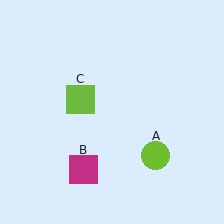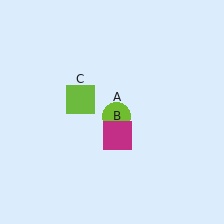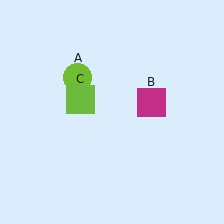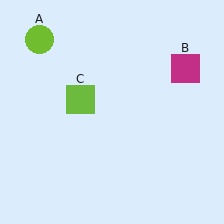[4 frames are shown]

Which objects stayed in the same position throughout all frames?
Lime square (object C) remained stationary.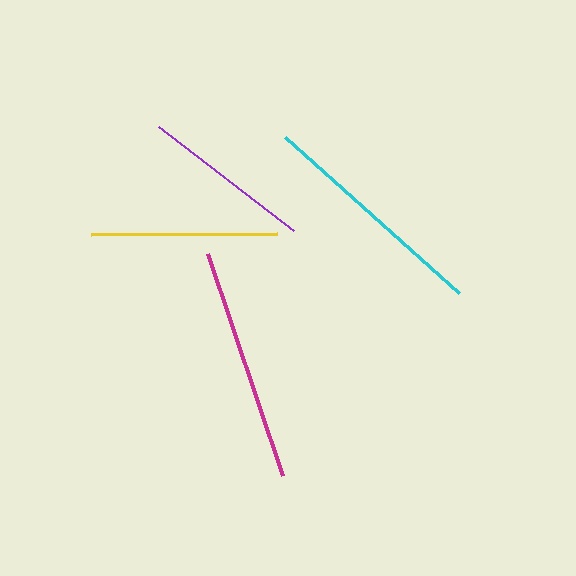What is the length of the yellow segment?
The yellow segment is approximately 187 pixels long.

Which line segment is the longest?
The cyan line is the longest at approximately 234 pixels.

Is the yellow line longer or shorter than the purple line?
The yellow line is longer than the purple line.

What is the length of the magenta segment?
The magenta segment is approximately 234 pixels long.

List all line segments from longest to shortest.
From longest to shortest: cyan, magenta, yellow, purple.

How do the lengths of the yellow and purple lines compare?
The yellow and purple lines are approximately the same length.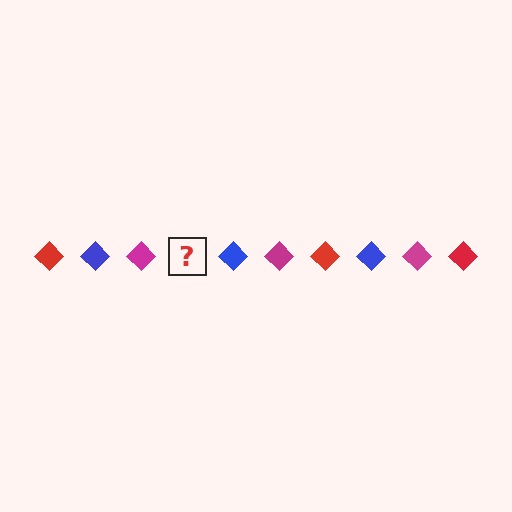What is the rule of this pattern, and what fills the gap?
The rule is that the pattern cycles through red, blue, magenta diamonds. The gap should be filled with a red diamond.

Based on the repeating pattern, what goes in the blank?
The blank should be a red diamond.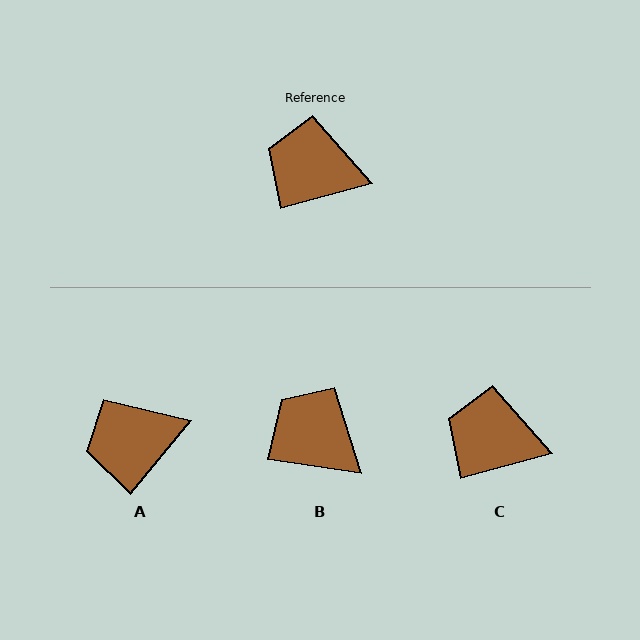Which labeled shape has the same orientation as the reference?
C.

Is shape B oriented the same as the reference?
No, it is off by about 24 degrees.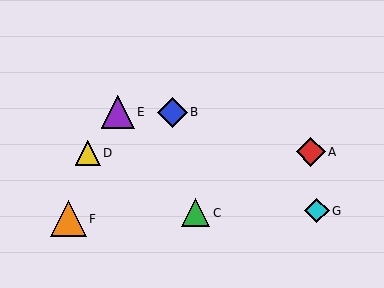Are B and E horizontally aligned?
Yes, both are at y≈112.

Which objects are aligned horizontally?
Objects B, E are aligned horizontally.